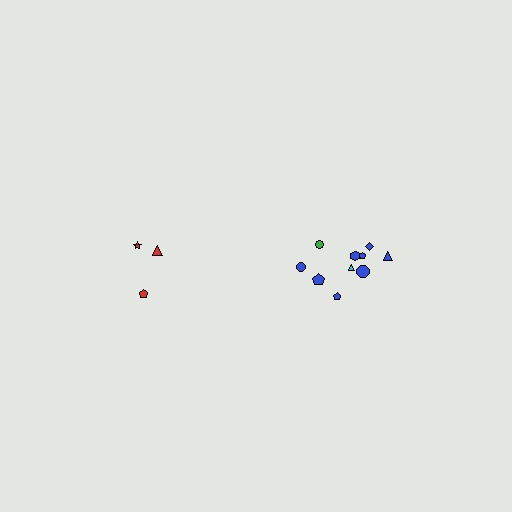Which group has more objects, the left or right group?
The right group.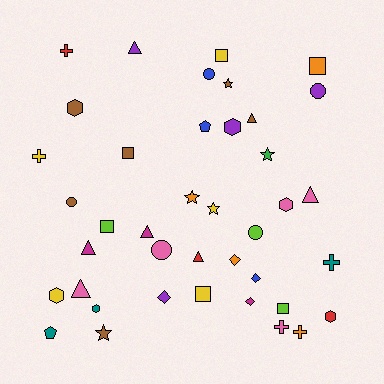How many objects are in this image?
There are 40 objects.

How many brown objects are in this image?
There are 6 brown objects.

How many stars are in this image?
There are 5 stars.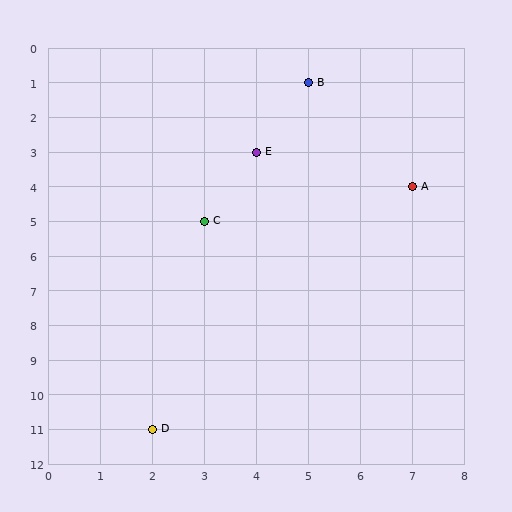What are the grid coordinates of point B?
Point B is at grid coordinates (5, 1).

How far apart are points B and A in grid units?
Points B and A are 2 columns and 3 rows apart (about 3.6 grid units diagonally).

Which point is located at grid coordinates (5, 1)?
Point B is at (5, 1).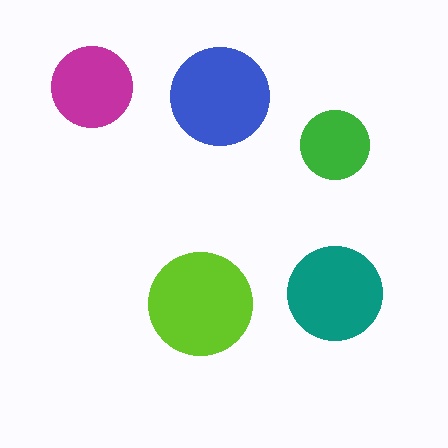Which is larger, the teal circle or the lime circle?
The lime one.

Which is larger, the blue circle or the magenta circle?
The blue one.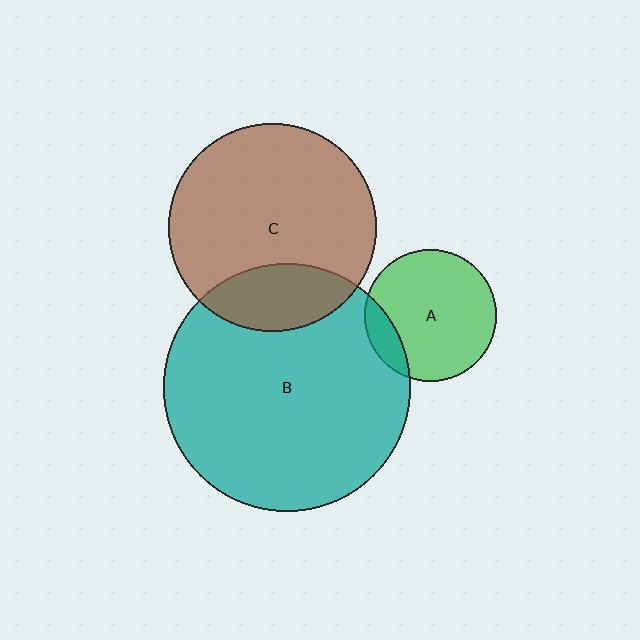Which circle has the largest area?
Circle B (teal).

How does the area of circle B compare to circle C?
Approximately 1.4 times.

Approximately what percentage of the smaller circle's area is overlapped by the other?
Approximately 15%.